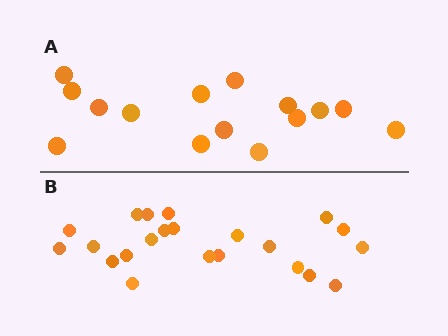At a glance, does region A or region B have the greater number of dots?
Region B (the bottom region) has more dots.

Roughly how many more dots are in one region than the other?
Region B has roughly 8 or so more dots than region A.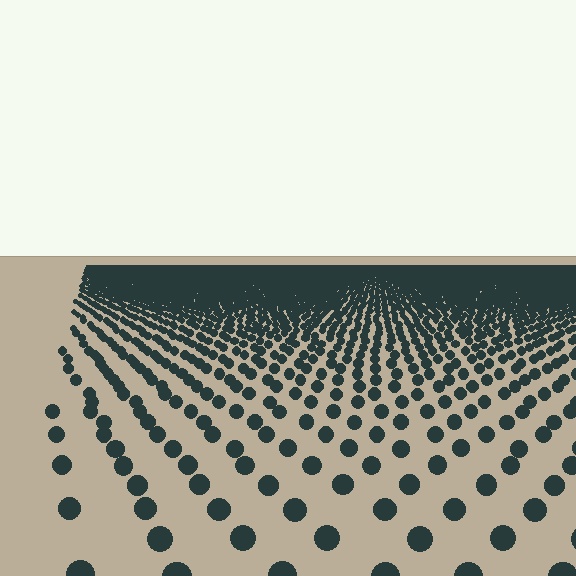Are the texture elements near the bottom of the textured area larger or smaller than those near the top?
Larger. Near the bottom, elements are closer to the viewer and appear at a bigger on-screen size.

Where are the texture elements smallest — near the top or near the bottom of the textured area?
Near the top.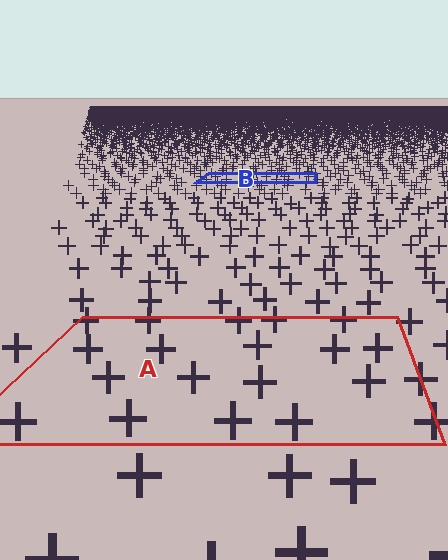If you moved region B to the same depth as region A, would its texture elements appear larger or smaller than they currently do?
They would appear larger. At a closer depth, the same texture elements are projected at a bigger on-screen size.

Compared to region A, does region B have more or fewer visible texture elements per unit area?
Region B has more texture elements per unit area — they are packed more densely because it is farther away.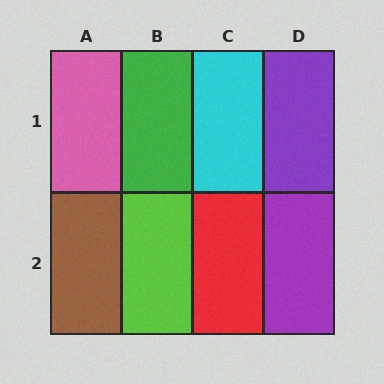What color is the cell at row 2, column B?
Lime.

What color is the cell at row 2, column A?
Brown.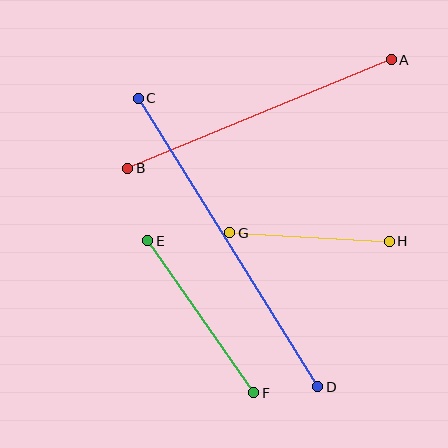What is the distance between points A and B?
The distance is approximately 285 pixels.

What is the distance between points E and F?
The distance is approximately 186 pixels.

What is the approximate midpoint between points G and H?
The midpoint is at approximately (309, 237) pixels.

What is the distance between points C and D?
The distance is approximately 340 pixels.